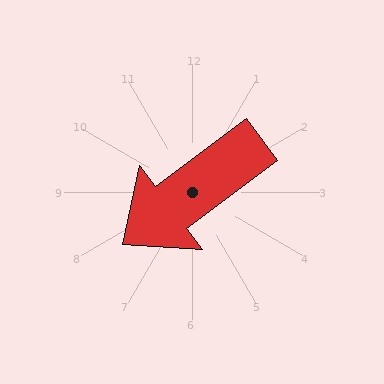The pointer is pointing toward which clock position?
Roughly 8 o'clock.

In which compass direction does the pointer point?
Southwest.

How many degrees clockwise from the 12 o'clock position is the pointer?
Approximately 233 degrees.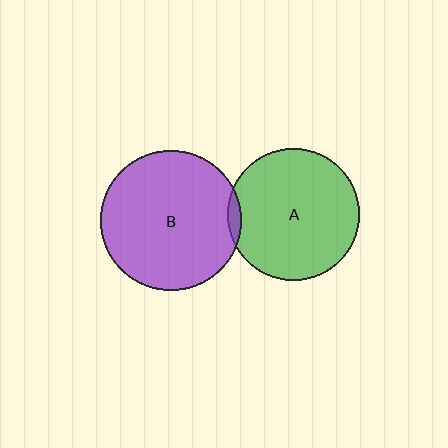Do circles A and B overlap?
Yes.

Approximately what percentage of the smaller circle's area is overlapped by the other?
Approximately 5%.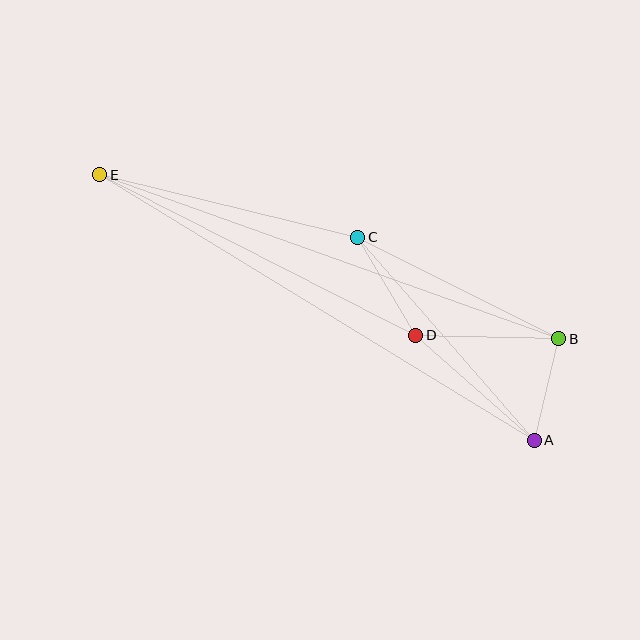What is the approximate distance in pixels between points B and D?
The distance between B and D is approximately 143 pixels.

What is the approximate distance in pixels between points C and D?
The distance between C and D is approximately 114 pixels.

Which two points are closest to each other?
Points A and B are closest to each other.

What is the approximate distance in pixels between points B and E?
The distance between B and E is approximately 488 pixels.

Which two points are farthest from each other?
Points A and E are farthest from each other.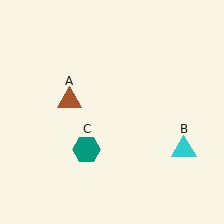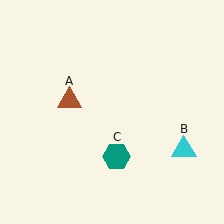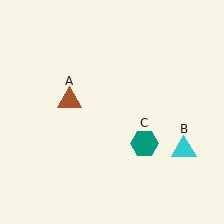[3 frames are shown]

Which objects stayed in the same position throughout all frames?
Brown triangle (object A) and cyan triangle (object B) remained stationary.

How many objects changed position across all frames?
1 object changed position: teal hexagon (object C).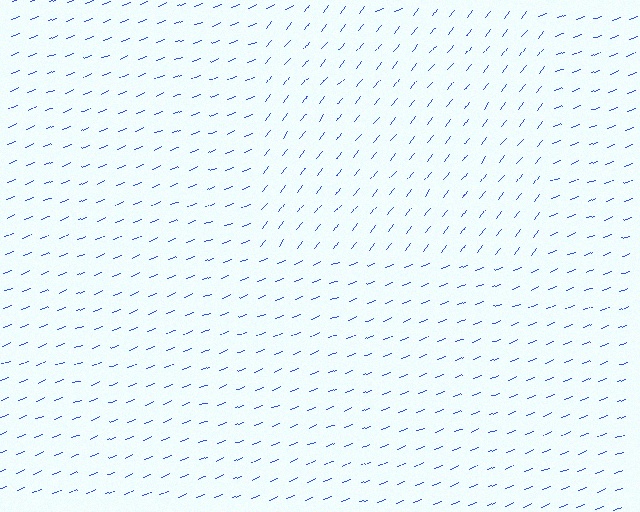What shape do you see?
I see a rectangle.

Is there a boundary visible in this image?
Yes, there is a texture boundary formed by a change in line orientation.